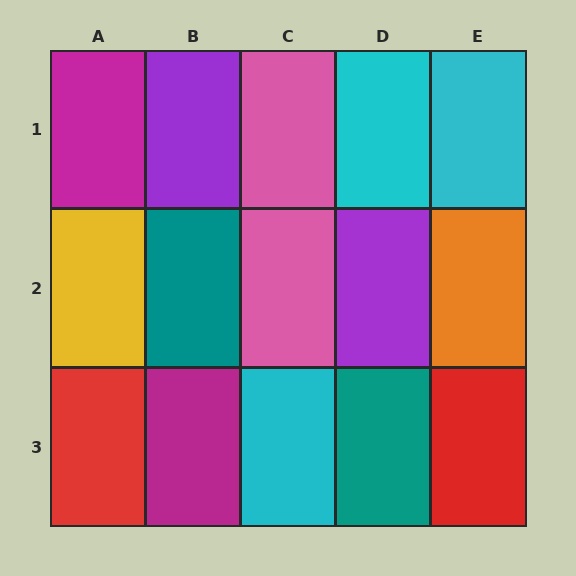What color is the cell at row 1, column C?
Pink.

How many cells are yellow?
1 cell is yellow.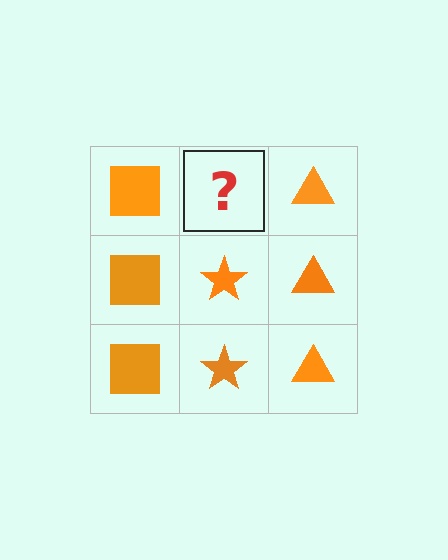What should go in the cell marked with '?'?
The missing cell should contain an orange star.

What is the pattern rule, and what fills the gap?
The rule is that each column has a consistent shape. The gap should be filled with an orange star.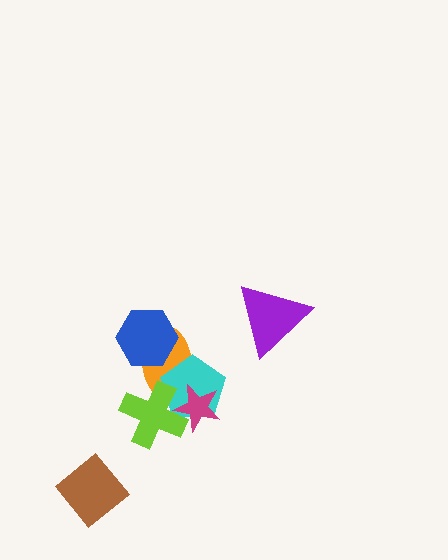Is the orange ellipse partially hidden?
Yes, it is partially covered by another shape.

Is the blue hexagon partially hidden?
No, no other shape covers it.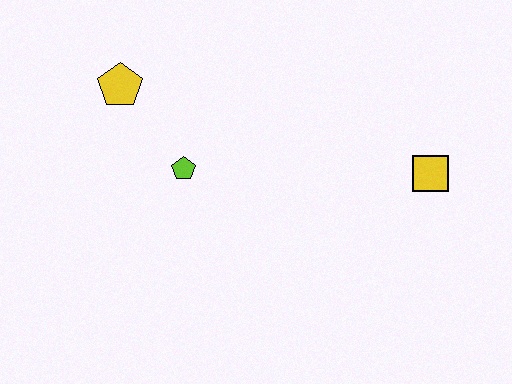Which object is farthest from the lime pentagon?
The yellow square is farthest from the lime pentagon.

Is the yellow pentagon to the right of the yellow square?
No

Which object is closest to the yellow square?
The lime pentagon is closest to the yellow square.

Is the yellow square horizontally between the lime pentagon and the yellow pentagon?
No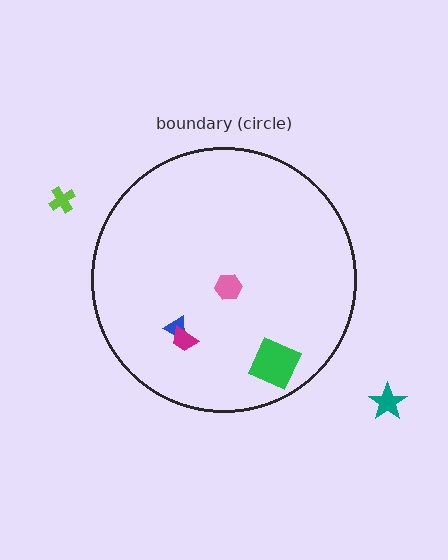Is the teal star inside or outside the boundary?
Outside.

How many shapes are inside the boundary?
4 inside, 2 outside.